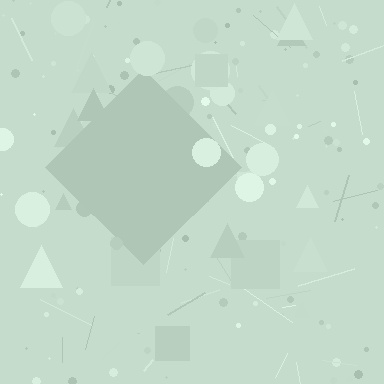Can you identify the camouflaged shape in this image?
The camouflaged shape is a diamond.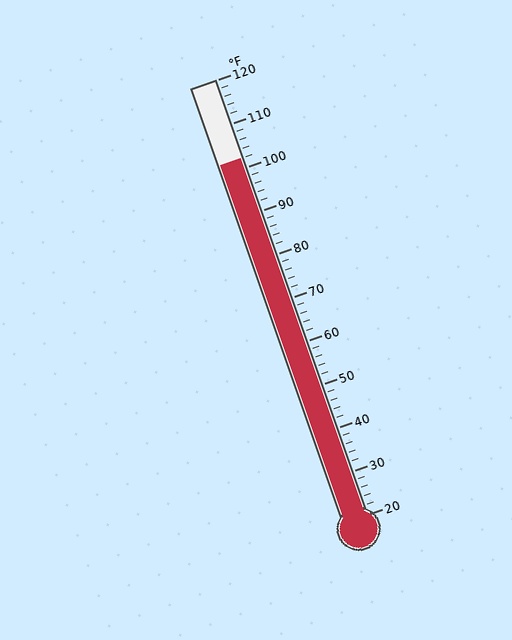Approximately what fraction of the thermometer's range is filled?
The thermometer is filled to approximately 80% of its range.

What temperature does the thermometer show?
The thermometer shows approximately 102°F.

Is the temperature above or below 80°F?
The temperature is above 80°F.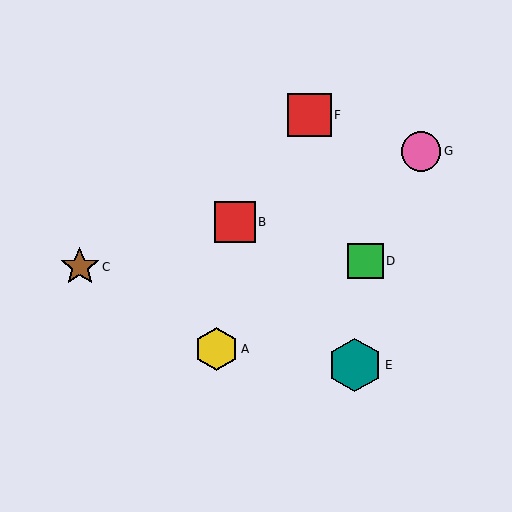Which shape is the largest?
The teal hexagon (labeled E) is the largest.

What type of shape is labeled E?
Shape E is a teal hexagon.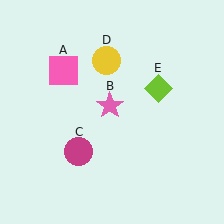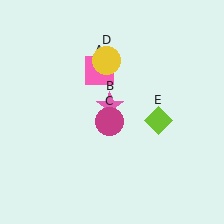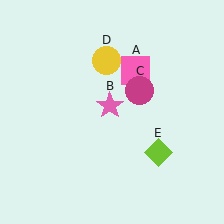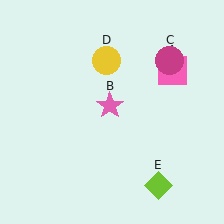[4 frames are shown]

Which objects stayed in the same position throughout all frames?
Pink star (object B) and yellow circle (object D) remained stationary.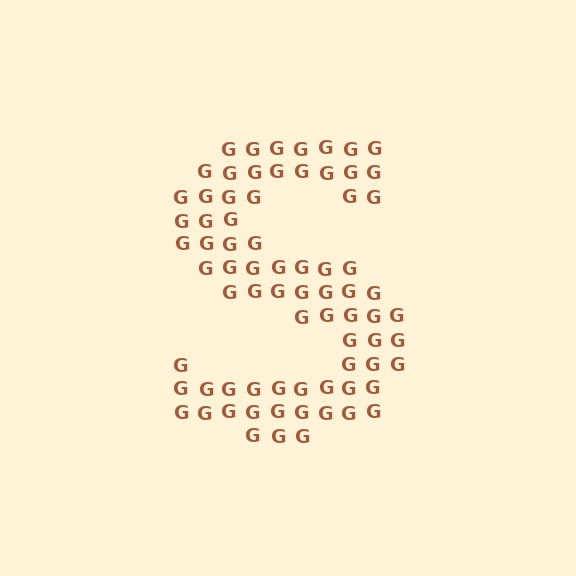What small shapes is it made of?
It is made of small letter G's.